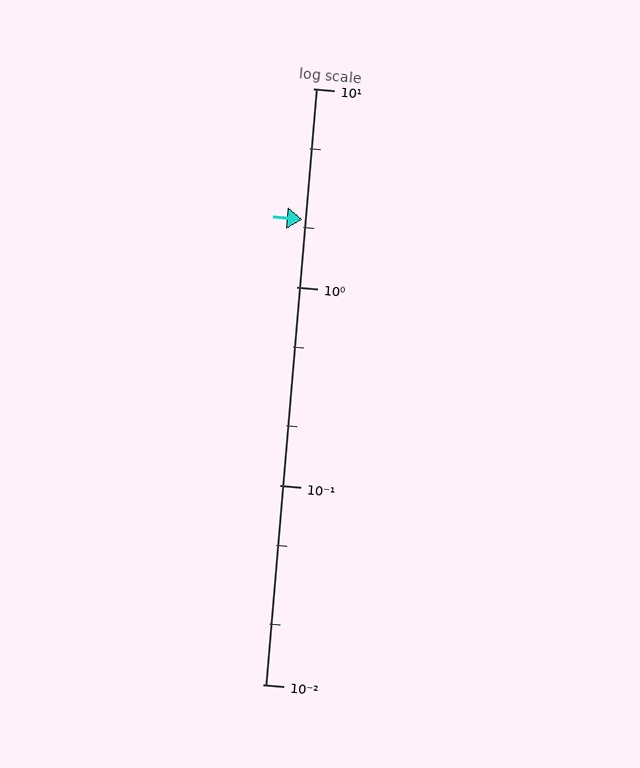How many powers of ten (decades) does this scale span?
The scale spans 3 decades, from 0.01 to 10.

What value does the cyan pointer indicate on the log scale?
The pointer indicates approximately 2.2.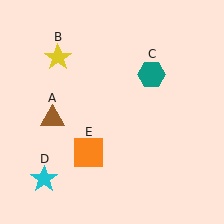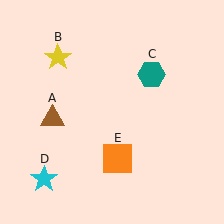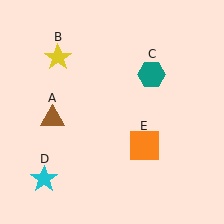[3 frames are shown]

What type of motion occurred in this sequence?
The orange square (object E) rotated counterclockwise around the center of the scene.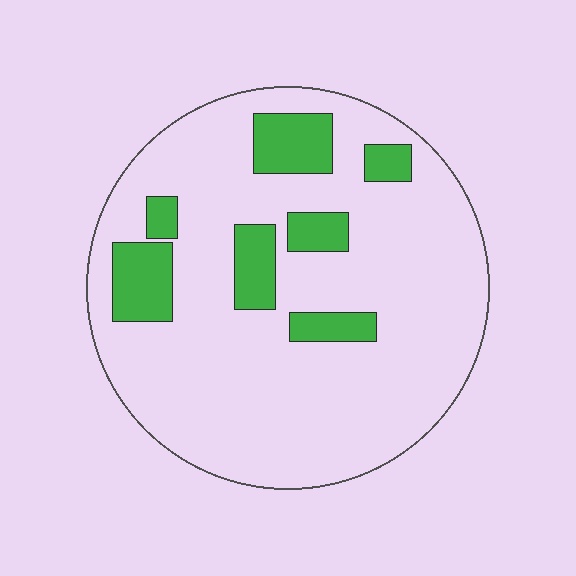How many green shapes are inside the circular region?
7.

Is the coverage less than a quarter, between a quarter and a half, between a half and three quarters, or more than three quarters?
Less than a quarter.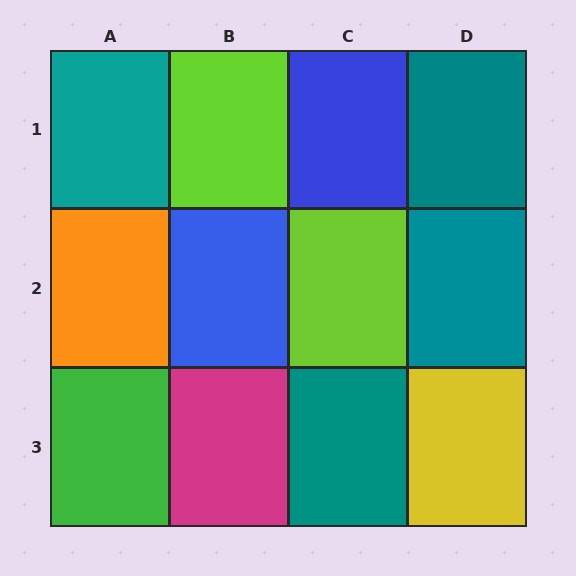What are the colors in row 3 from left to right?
Green, magenta, teal, yellow.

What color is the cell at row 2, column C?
Lime.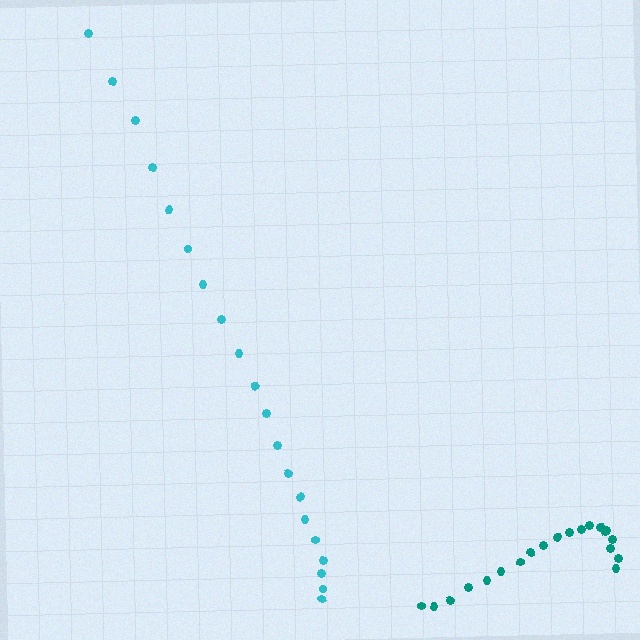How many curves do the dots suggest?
There are 2 distinct paths.